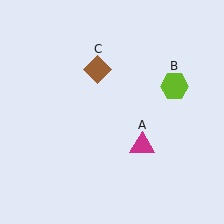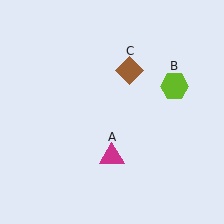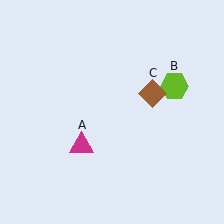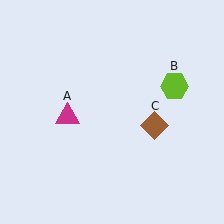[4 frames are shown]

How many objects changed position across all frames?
2 objects changed position: magenta triangle (object A), brown diamond (object C).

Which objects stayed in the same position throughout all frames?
Lime hexagon (object B) remained stationary.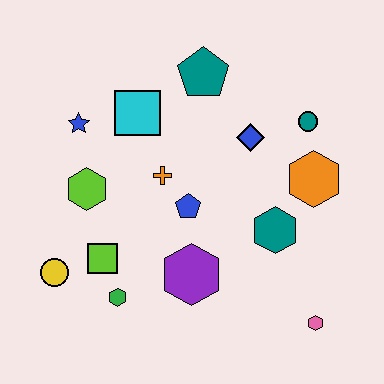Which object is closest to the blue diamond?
The teal circle is closest to the blue diamond.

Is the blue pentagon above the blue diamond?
No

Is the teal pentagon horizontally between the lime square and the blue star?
No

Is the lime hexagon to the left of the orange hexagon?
Yes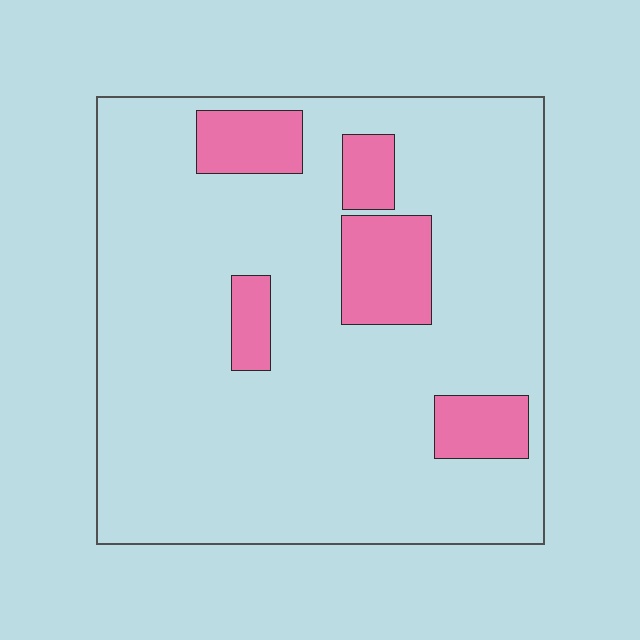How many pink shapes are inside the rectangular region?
5.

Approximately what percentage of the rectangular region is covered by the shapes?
Approximately 15%.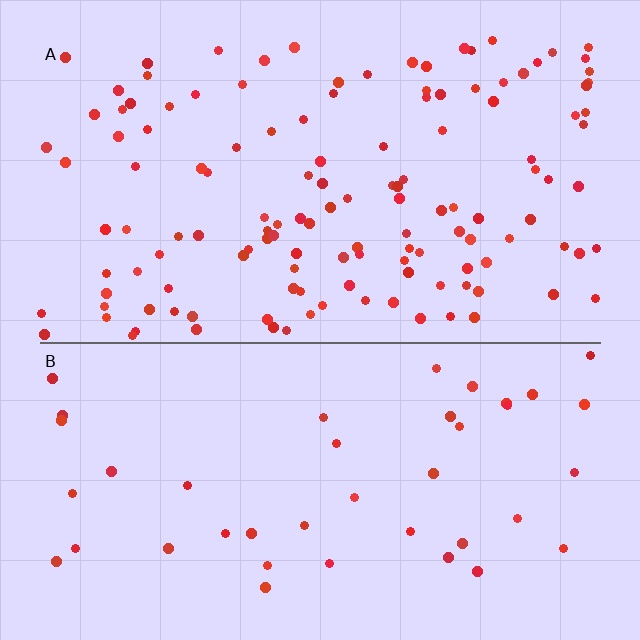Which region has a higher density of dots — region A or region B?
A (the top).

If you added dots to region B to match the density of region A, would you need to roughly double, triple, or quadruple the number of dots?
Approximately triple.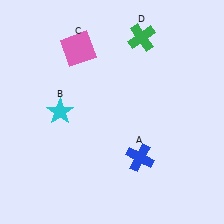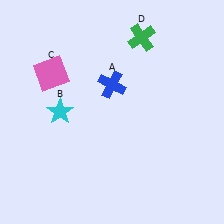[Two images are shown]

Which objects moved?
The objects that moved are: the blue cross (A), the pink square (C).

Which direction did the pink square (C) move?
The pink square (C) moved left.